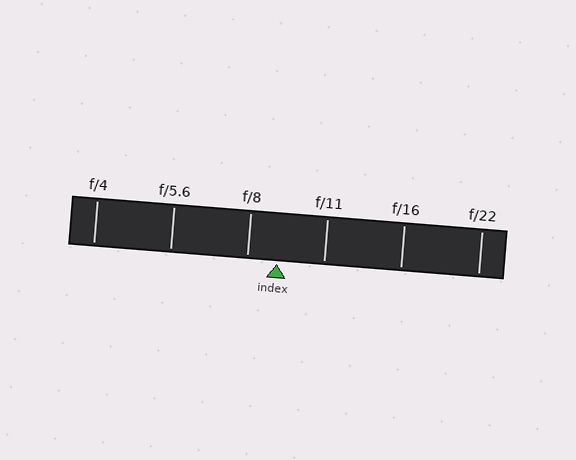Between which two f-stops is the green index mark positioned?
The index mark is between f/8 and f/11.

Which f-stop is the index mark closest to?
The index mark is closest to f/8.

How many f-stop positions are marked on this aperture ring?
There are 6 f-stop positions marked.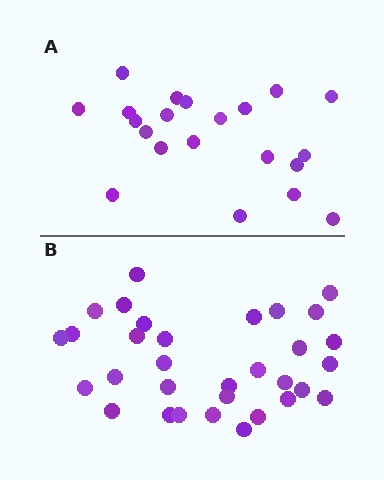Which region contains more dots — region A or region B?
Region B (the bottom region) has more dots.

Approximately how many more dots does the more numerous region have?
Region B has roughly 12 or so more dots than region A.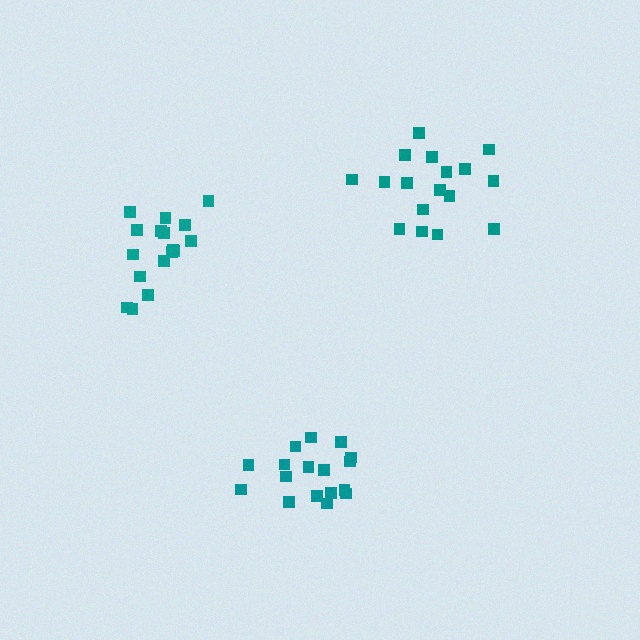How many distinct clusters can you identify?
There are 3 distinct clusters.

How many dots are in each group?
Group 1: 17 dots, Group 2: 17 dots, Group 3: 17 dots (51 total).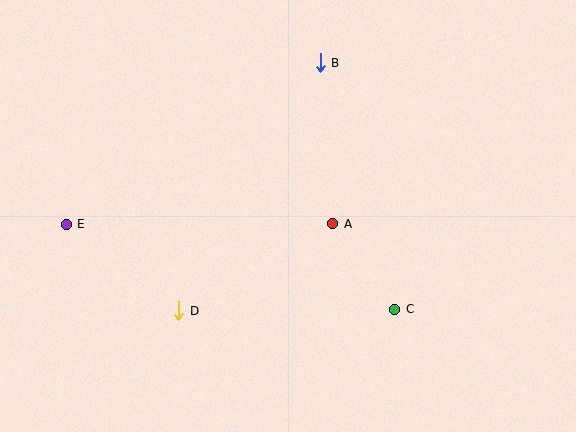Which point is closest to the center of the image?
Point A at (333, 224) is closest to the center.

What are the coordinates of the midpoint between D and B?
The midpoint between D and B is at (250, 187).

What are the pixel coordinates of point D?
Point D is at (179, 311).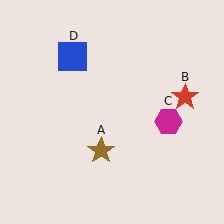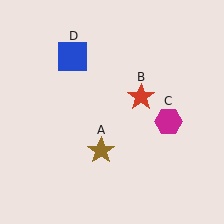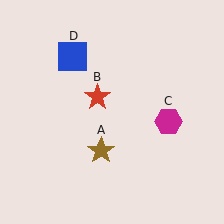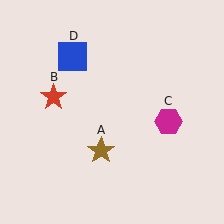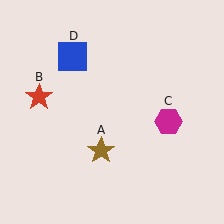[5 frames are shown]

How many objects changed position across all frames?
1 object changed position: red star (object B).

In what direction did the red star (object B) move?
The red star (object B) moved left.